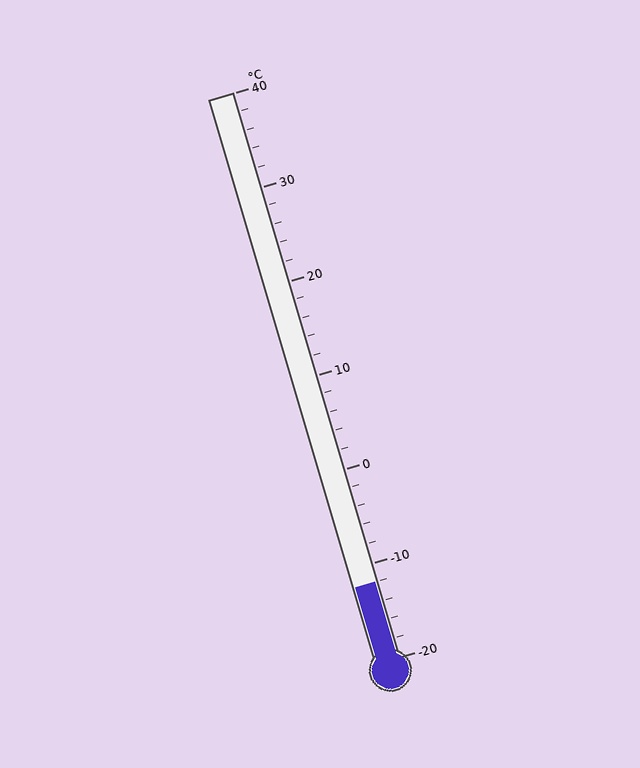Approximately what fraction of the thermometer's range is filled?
The thermometer is filled to approximately 15% of its range.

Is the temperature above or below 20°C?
The temperature is below 20°C.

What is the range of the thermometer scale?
The thermometer scale ranges from -20°C to 40°C.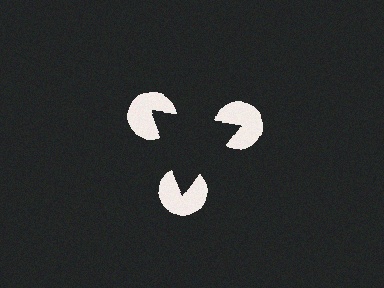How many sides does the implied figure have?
3 sides.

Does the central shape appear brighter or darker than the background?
It typically appears slightly darker than the background, even though no actual brightness change is drawn.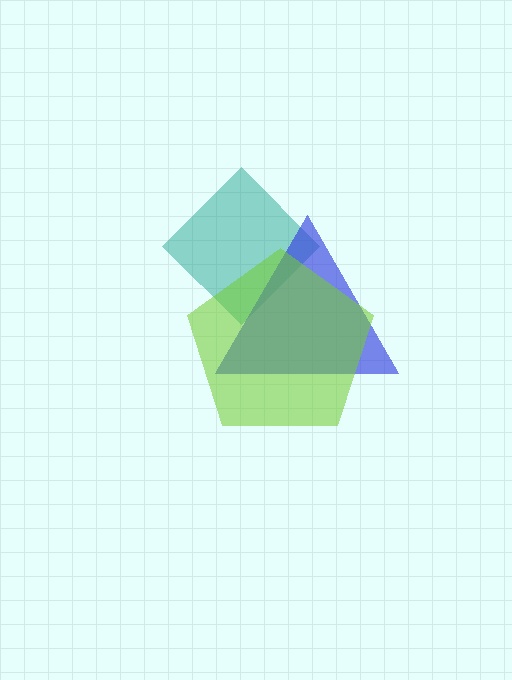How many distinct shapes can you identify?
There are 3 distinct shapes: a teal diamond, a blue triangle, a lime pentagon.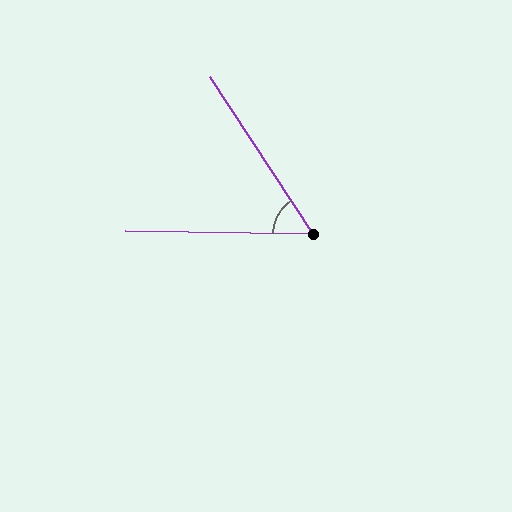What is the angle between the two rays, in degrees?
Approximately 56 degrees.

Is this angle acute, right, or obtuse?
It is acute.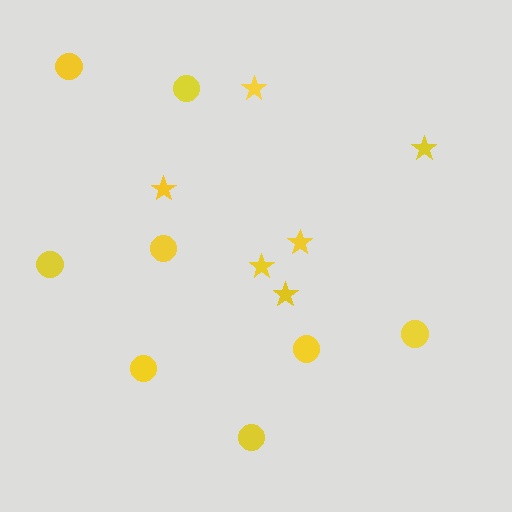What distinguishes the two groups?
There are 2 groups: one group of circles (8) and one group of stars (6).